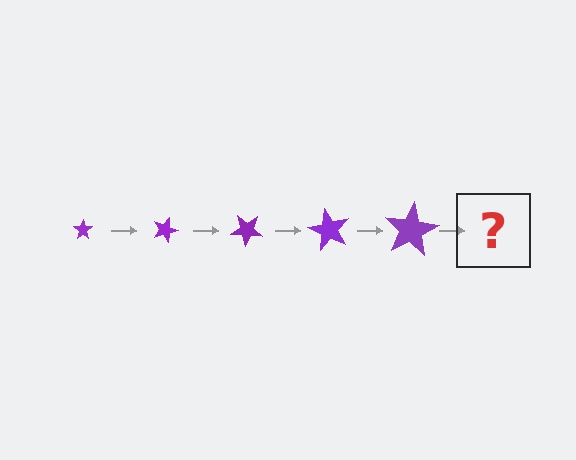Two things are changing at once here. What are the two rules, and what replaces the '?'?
The two rules are that the star grows larger each step and it rotates 20 degrees each step. The '?' should be a star, larger than the previous one and rotated 100 degrees from the start.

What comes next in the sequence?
The next element should be a star, larger than the previous one and rotated 100 degrees from the start.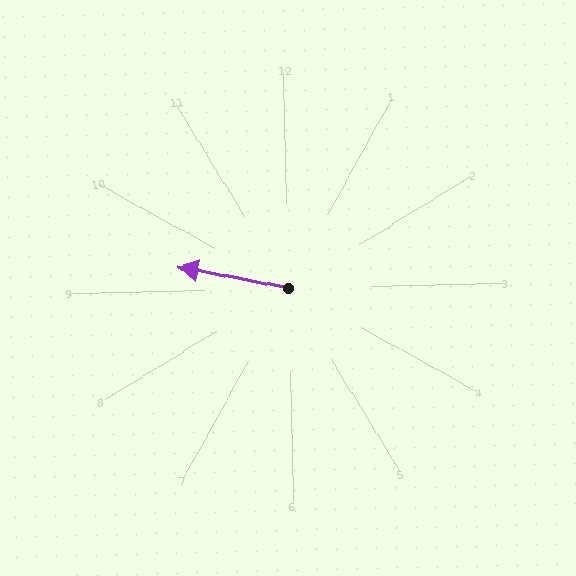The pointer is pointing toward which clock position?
Roughly 9 o'clock.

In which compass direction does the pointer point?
West.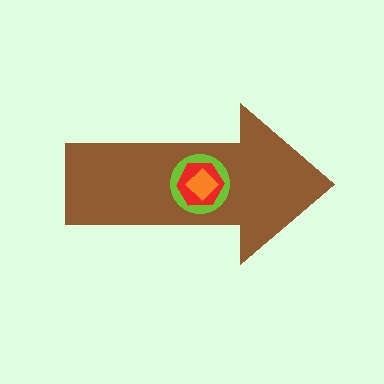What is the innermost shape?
The orange diamond.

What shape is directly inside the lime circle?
The red hexagon.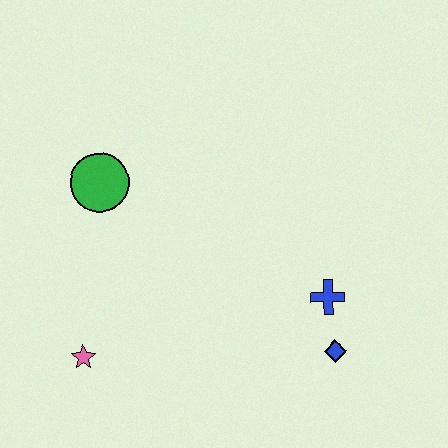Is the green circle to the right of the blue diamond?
No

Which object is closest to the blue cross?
The blue diamond is closest to the blue cross.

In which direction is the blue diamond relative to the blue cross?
The blue diamond is below the blue cross.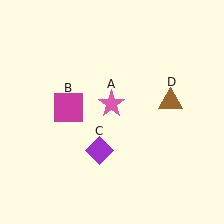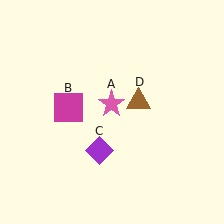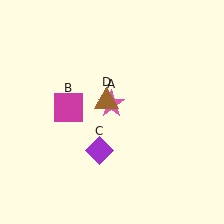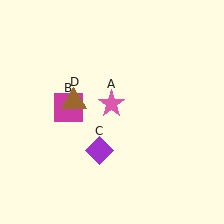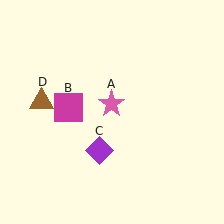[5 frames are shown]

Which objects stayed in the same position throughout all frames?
Pink star (object A) and magenta square (object B) and purple diamond (object C) remained stationary.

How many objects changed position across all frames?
1 object changed position: brown triangle (object D).